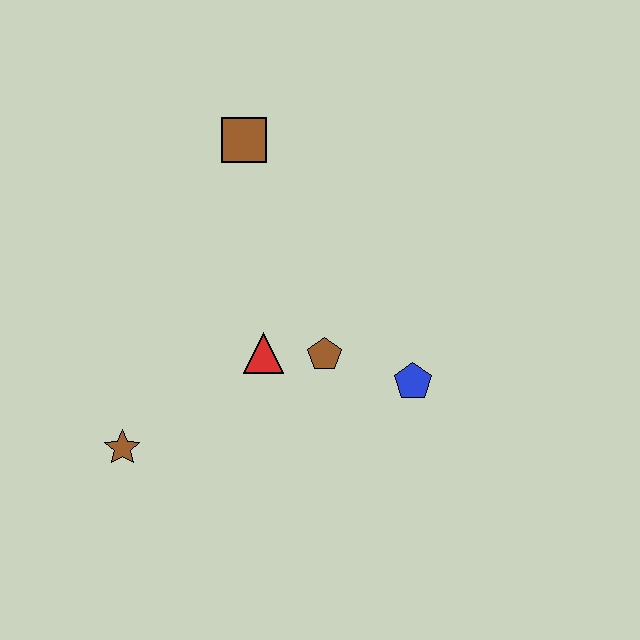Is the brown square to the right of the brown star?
Yes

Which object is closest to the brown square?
The red triangle is closest to the brown square.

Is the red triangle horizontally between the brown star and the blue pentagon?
Yes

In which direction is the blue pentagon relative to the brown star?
The blue pentagon is to the right of the brown star.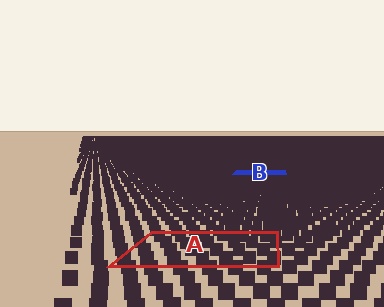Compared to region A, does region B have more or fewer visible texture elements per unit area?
Region B has more texture elements per unit area — they are packed more densely because it is farther away.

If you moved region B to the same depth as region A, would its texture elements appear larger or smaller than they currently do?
They would appear larger. At a closer depth, the same texture elements are projected at a bigger on-screen size.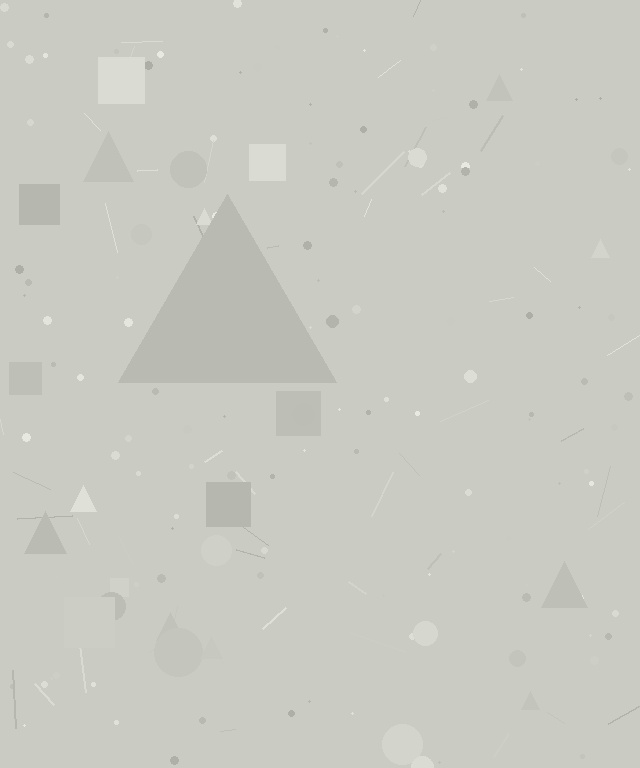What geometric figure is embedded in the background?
A triangle is embedded in the background.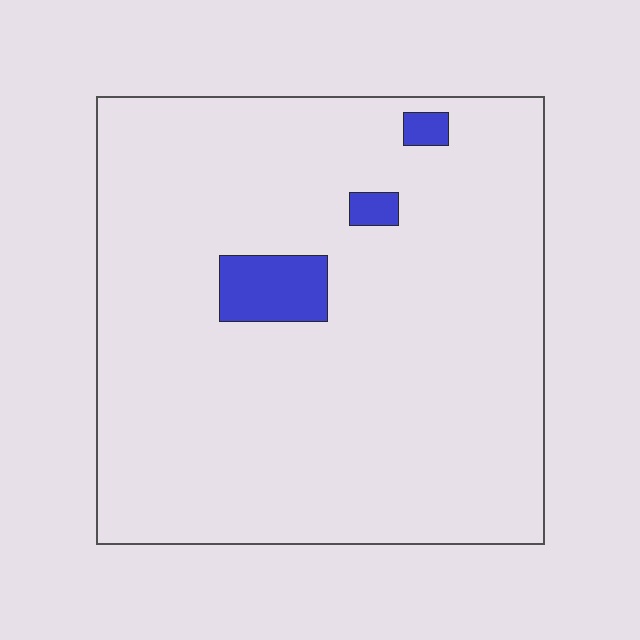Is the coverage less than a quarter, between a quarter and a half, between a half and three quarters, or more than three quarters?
Less than a quarter.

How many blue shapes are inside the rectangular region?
3.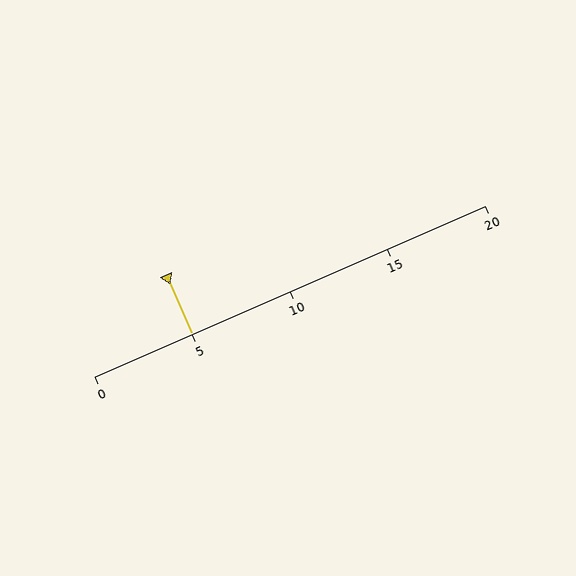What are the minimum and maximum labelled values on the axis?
The axis runs from 0 to 20.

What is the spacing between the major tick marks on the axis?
The major ticks are spaced 5 apart.